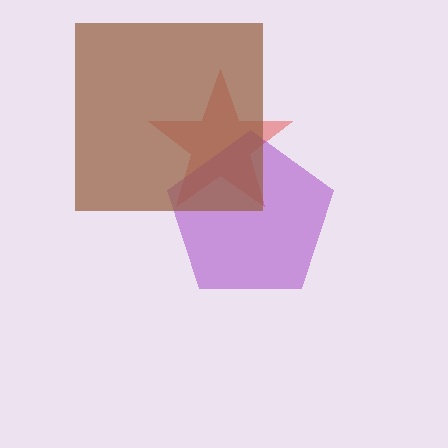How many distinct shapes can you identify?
There are 3 distinct shapes: a red star, a purple pentagon, a brown square.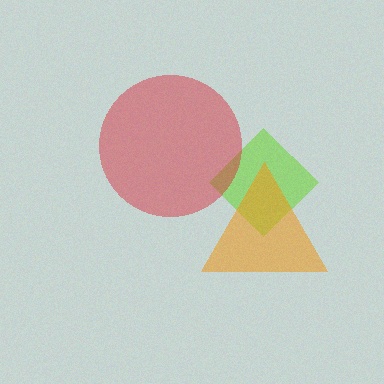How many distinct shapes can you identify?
There are 3 distinct shapes: a lime diamond, an orange triangle, a red circle.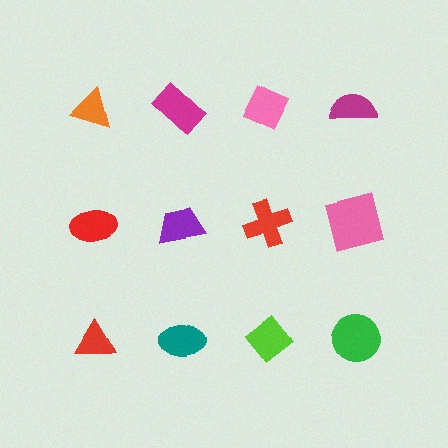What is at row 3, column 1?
A red triangle.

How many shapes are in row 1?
4 shapes.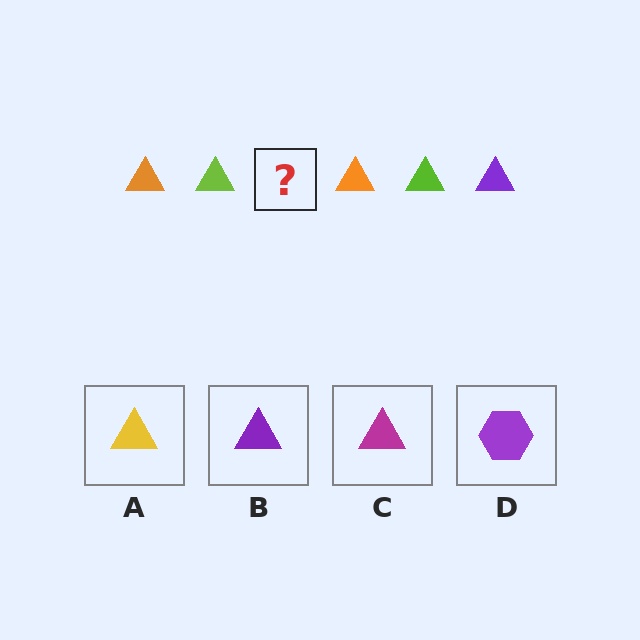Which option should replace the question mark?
Option B.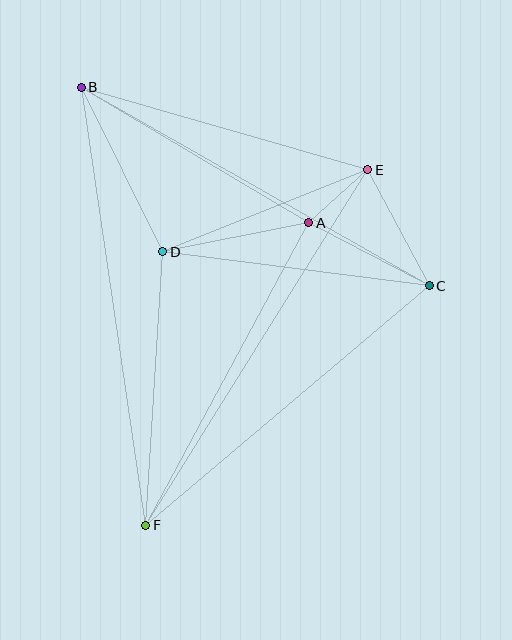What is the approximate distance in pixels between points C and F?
The distance between C and F is approximately 371 pixels.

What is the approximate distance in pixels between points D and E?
The distance between D and E is approximately 220 pixels.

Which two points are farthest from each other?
Points B and F are farthest from each other.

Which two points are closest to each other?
Points A and E are closest to each other.